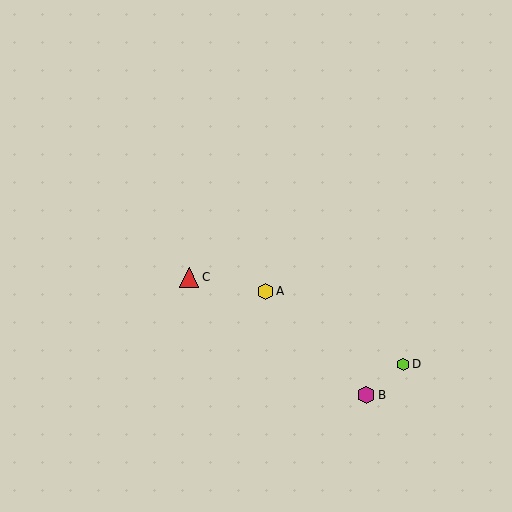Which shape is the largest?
The red triangle (labeled C) is the largest.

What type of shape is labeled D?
Shape D is a lime hexagon.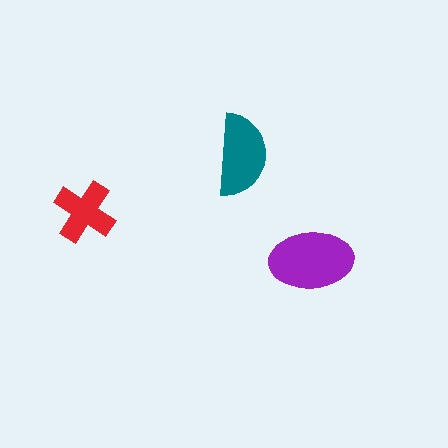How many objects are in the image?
There are 3 objects in the image.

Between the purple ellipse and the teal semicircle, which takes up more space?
The purple ellipse.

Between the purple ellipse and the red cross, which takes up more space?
The purple ellipse.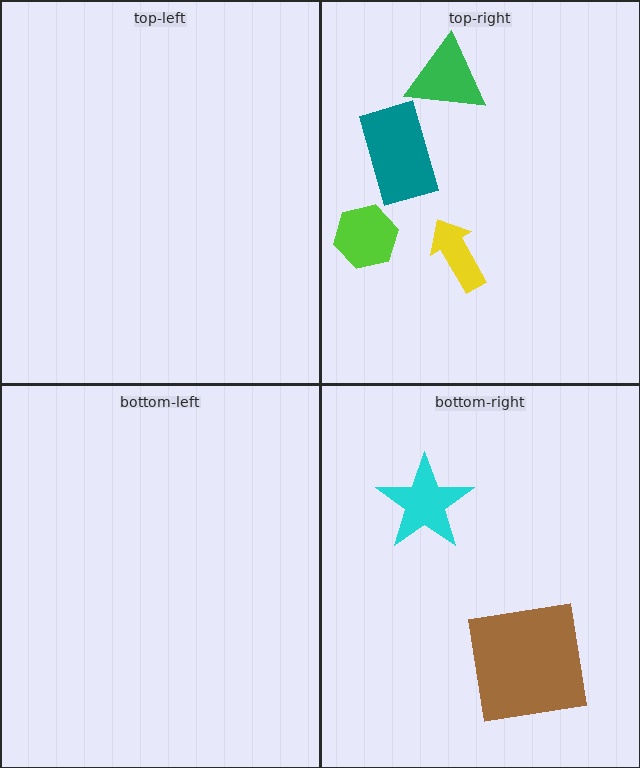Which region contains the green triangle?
The top-right region.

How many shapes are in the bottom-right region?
2.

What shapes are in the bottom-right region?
The brown square, the cyan star.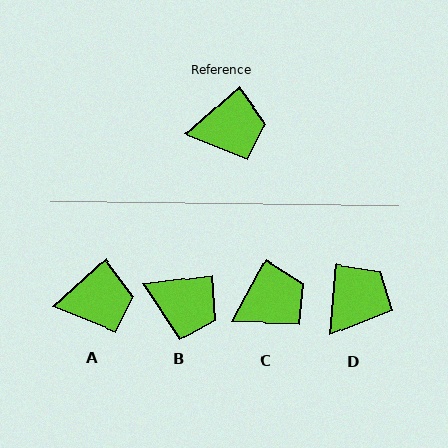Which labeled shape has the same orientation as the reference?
A.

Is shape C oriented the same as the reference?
No, it is off by about 20 degrees.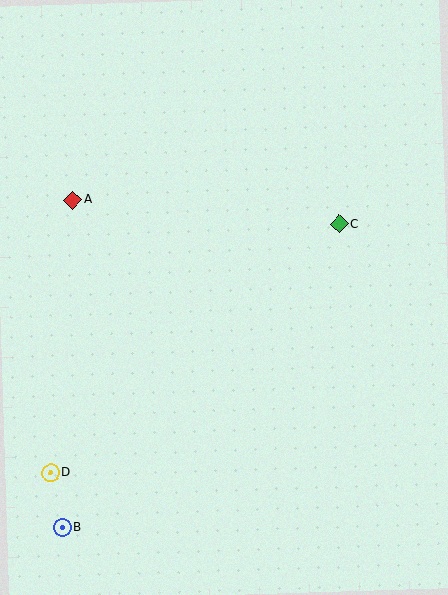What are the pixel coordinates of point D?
Point D is at (51, 473).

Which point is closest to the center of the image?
Point C at (339, 224) is closest to the center.